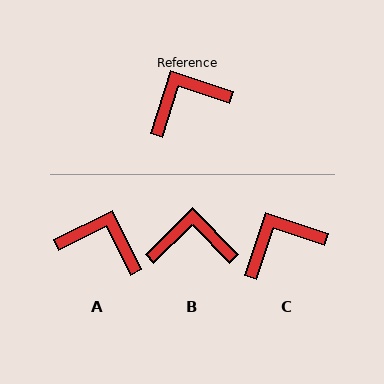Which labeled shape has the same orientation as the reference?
C.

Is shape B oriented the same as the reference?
No, it is off by about 27 degrees.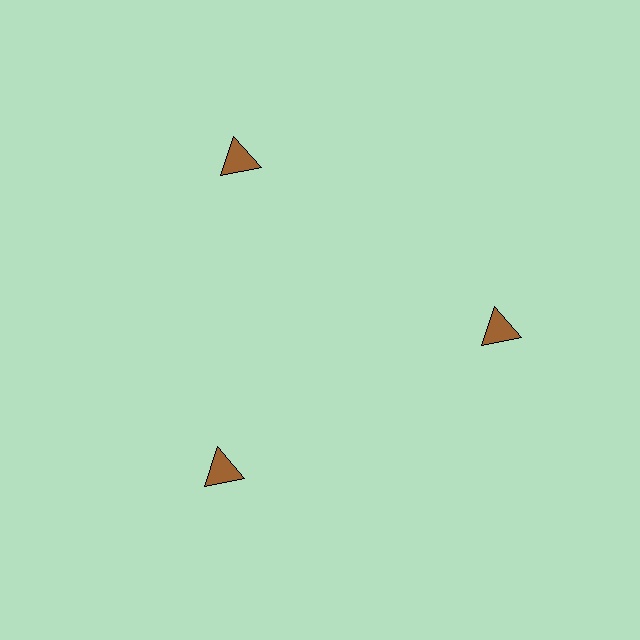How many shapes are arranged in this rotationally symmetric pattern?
There are 3 shapes, arranged in 3 groups of 1.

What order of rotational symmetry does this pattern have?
This pattern has 3-fold rotational symmetry.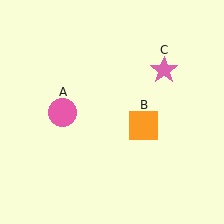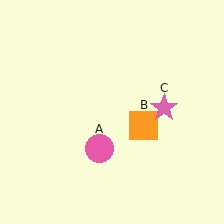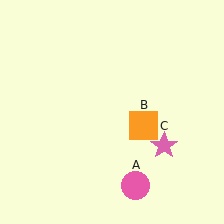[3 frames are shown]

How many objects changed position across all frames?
2 objects changed position: pink circle (object A), pink star (object C).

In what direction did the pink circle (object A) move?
The pink circle (object A) moved down and to the right.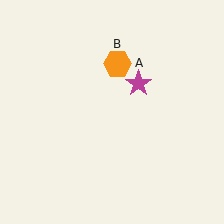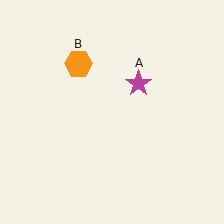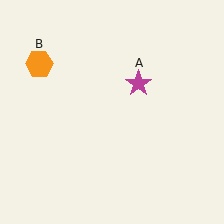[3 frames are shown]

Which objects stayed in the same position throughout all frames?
Magenta star (object A) remained stationary.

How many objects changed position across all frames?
1 object changed position: orange hexagon (object B).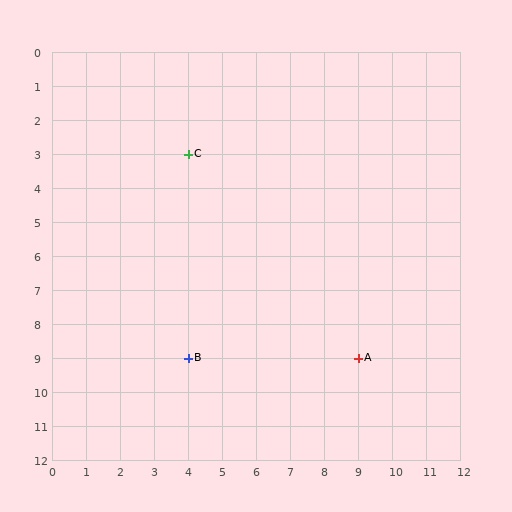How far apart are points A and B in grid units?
Points A and B are 5 columns apart.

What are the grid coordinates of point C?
Point C is at grid coordinates (4, 3).